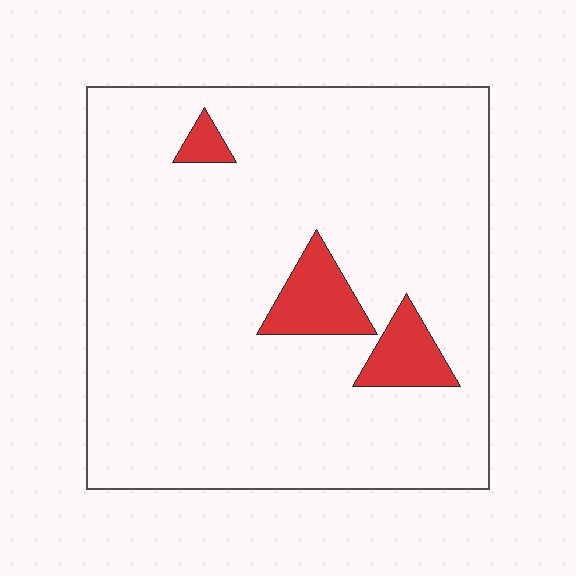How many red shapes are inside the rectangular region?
3.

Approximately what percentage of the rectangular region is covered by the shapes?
Approximately 10%.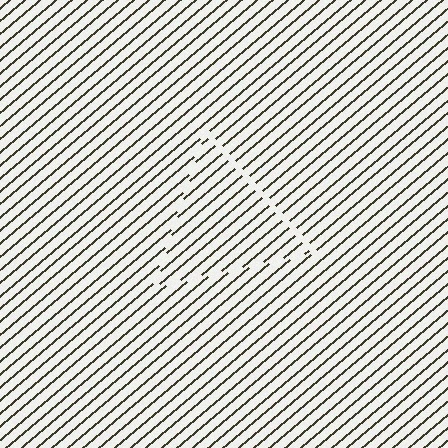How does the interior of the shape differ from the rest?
The interior of the shape contains the same grating, shifted by half a period — the contour is defined by the phase discontinuity where line-ends from the inner and outer gratings abut.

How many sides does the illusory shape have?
3 sides — the line-ends trace a triangle.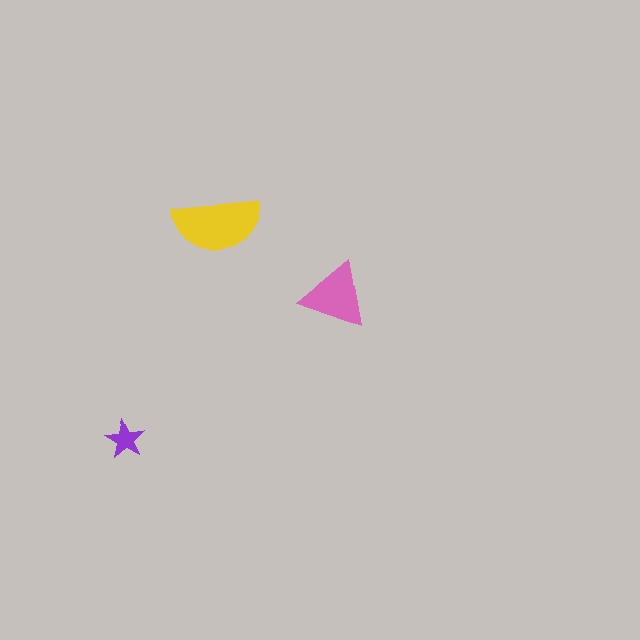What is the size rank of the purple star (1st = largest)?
3rd.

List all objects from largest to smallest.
The yellow semicircle, the pink triangle, the purple star.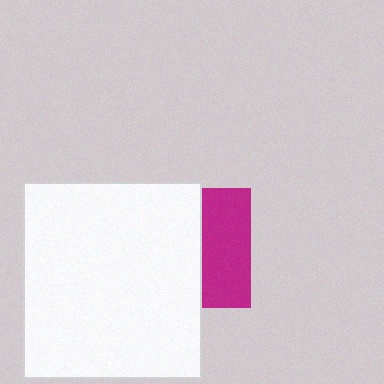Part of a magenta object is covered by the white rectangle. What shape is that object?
It is a square.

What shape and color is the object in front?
The object in front is a white rectangle.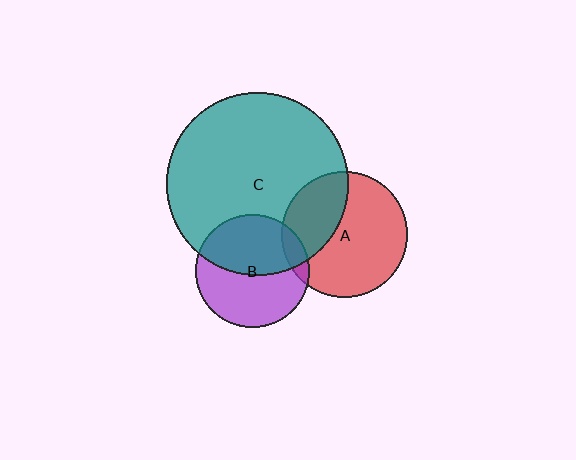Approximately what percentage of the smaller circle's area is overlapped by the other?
Approximately 10%.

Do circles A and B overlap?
Yes.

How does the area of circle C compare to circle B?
Approximately 2.6 times.